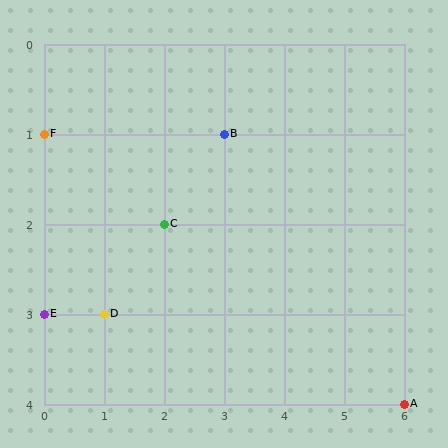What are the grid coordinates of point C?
Point C is at grid coordinates (2, 2).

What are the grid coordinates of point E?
Point E is at grid coordinates (0, 3).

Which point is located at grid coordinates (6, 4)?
Point A is at (6, 4).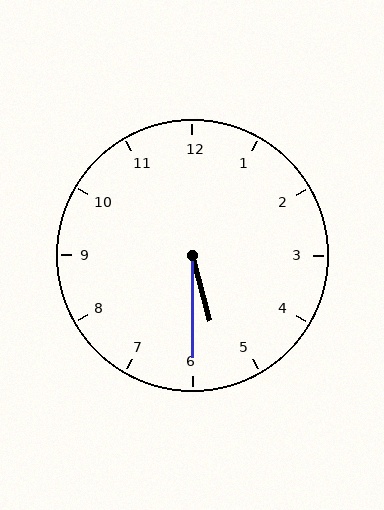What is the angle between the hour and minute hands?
Approximately 15 degrees.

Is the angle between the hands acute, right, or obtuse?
It is acute.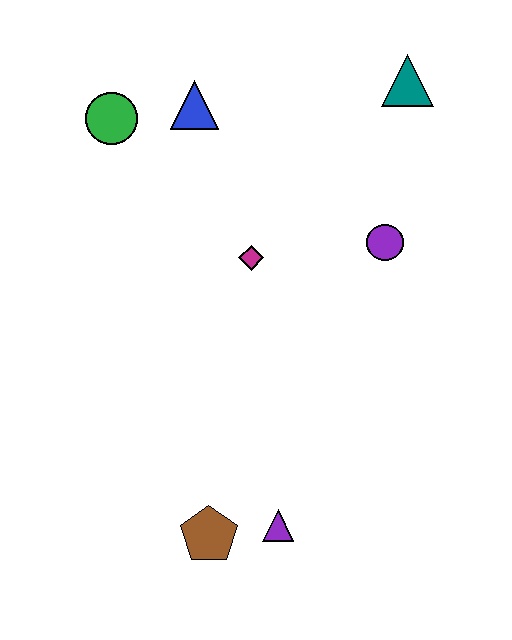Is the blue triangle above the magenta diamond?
Yes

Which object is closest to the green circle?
The blue triangle is closest to the green circle.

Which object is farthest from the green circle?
The purple triangle is farthest from the green circle.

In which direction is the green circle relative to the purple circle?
The green circle is to the left of the purple circle.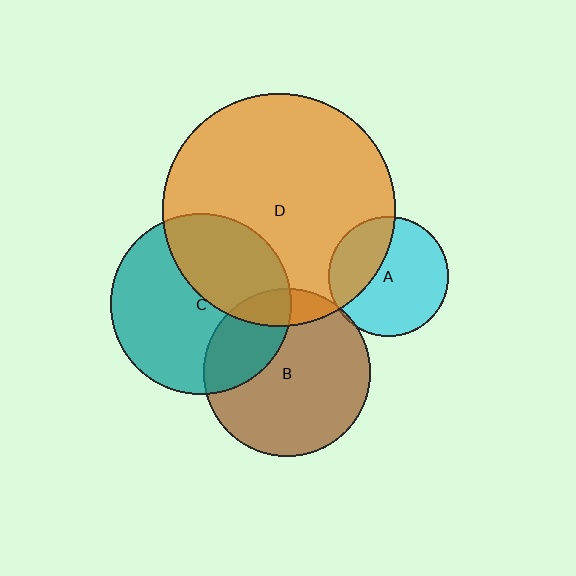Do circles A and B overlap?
Yes.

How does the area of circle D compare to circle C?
Approximately 1.7 times.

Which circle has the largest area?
Circle D (orange).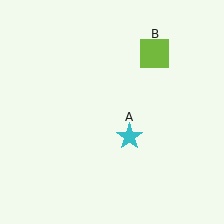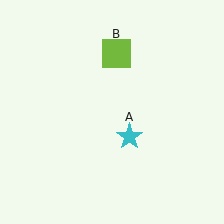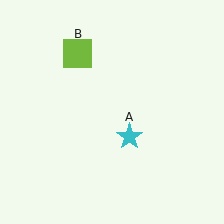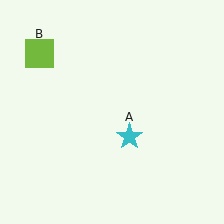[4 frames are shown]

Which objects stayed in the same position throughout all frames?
Cyan star (object A) remained stationary.